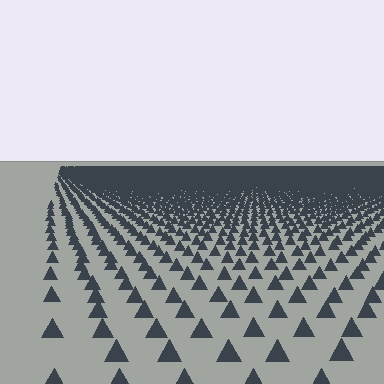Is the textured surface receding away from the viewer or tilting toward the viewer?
The surface is receding away from the viewer. Texture elements get smaller and denser toward the top.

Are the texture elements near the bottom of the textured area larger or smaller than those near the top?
Larger. Near the bottom, elements are closer to the viewer and appear at a bigger on-screen size.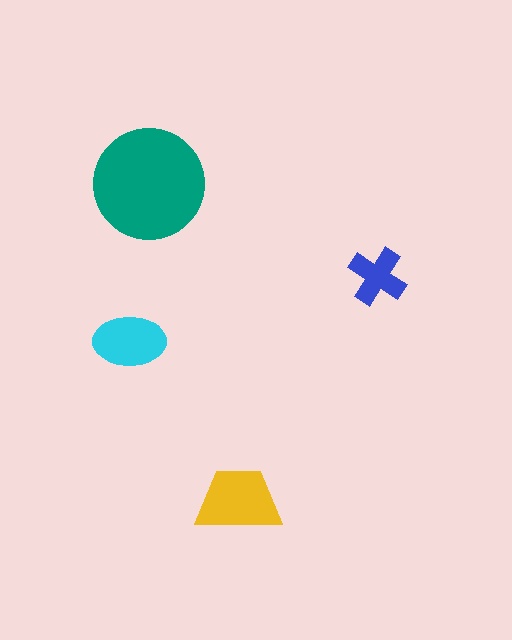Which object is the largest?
The teal circle.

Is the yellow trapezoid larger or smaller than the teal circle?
Smaller.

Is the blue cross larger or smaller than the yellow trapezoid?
Smaller.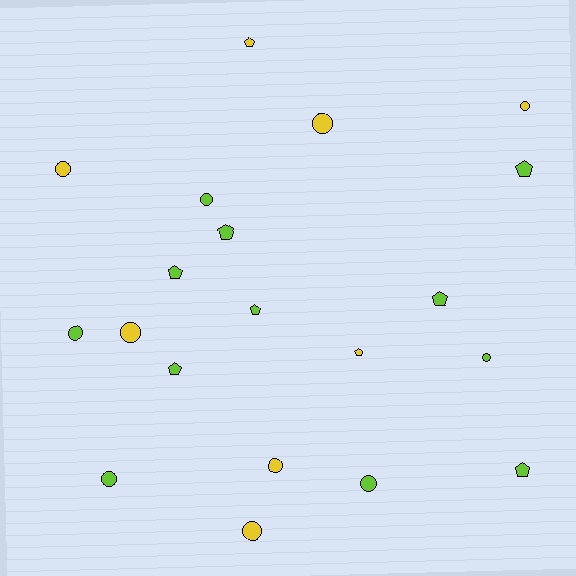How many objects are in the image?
There are 20 objects.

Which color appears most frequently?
Lime, with 12 objects.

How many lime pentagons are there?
There are 7 lime pentagons.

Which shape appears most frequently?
Circle, with 11 objects.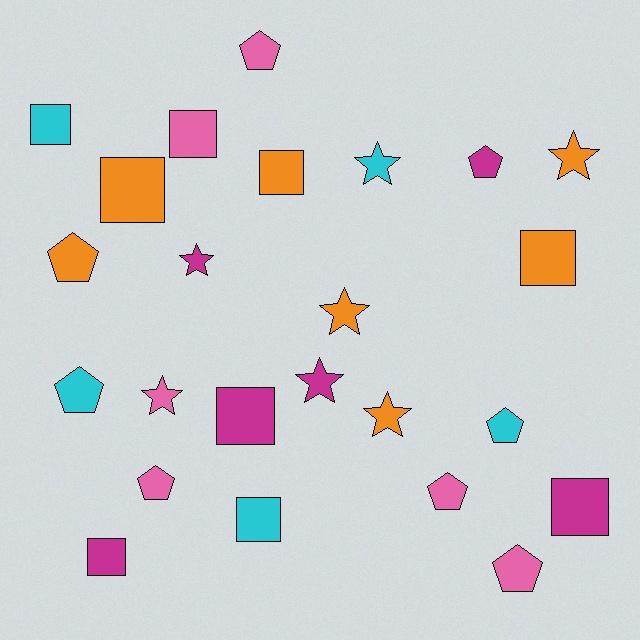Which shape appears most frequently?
Square, with 9 objects.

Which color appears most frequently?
Orange, with 7 objects.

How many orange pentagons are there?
There is 1 orange pentagon.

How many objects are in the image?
There are 24 objects.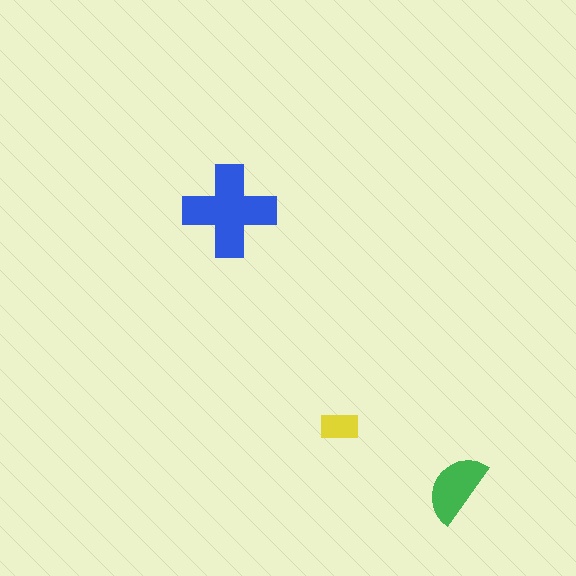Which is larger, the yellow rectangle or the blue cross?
The blue cross.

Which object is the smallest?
The yellow rectangle.